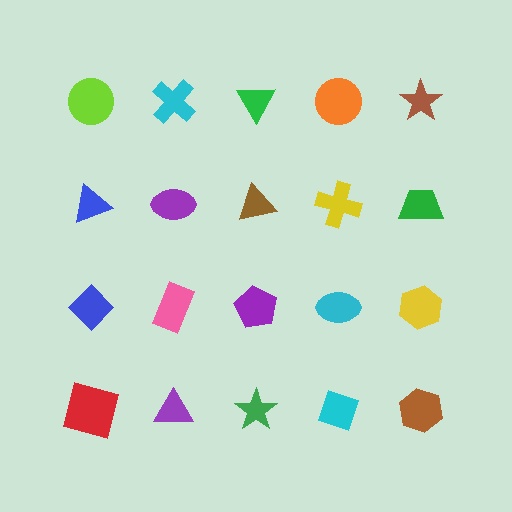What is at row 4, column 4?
A cyan diamond.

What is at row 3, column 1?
A blue diamond.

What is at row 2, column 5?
A green trapezoid.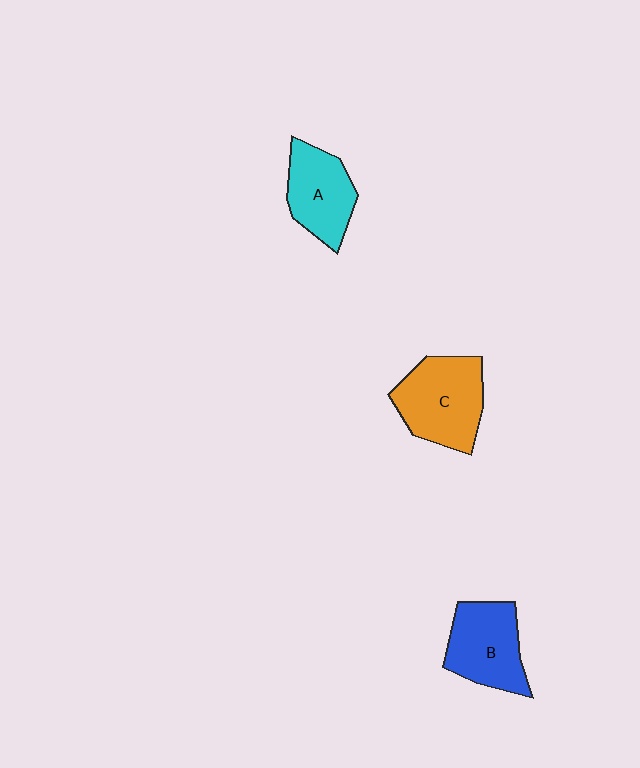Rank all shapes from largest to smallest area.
From largest to smallest: C (orange), B (blue), A (cyan).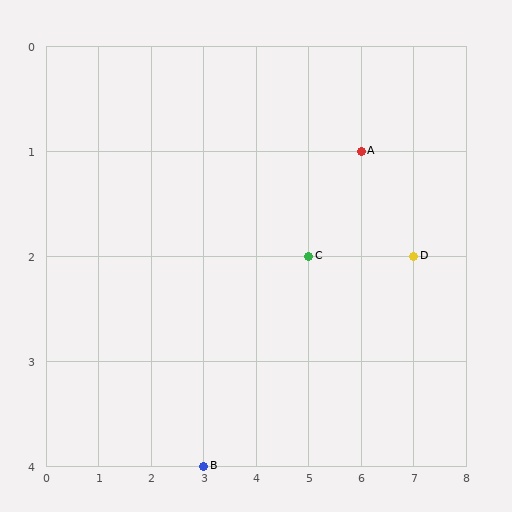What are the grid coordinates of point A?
Point A is at grid coordinates (6, 1).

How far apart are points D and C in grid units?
Points D and C are 2 columns apart.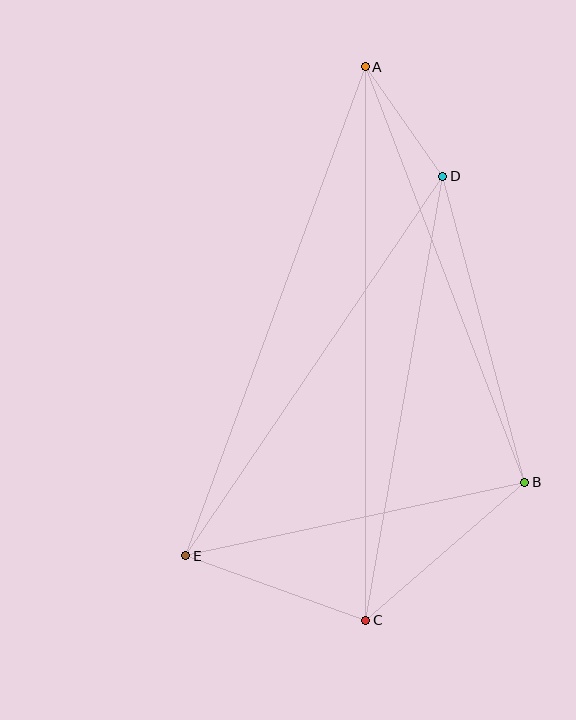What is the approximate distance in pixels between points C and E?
The distance between C and E is approximately 191 pixels.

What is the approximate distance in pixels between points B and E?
The distance between B and E is approximately 347 pixels.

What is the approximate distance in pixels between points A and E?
The distance between A and E is approximately 521 pixels.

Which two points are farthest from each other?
Points A and C are farthest from each other.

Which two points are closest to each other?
Points A and D are closest to each other.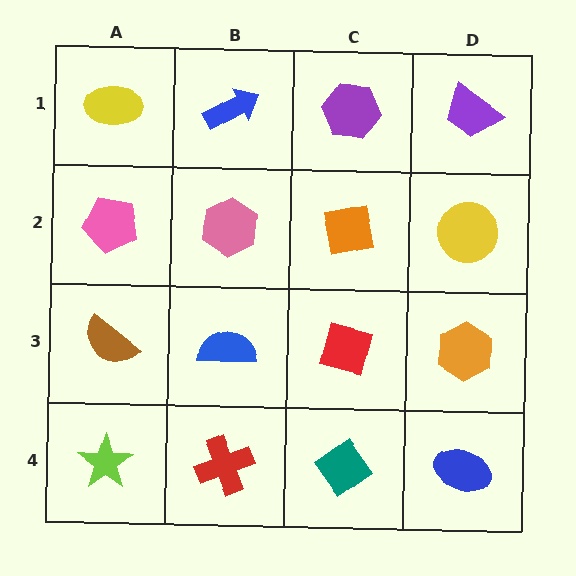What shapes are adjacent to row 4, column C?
A red diamond (row 3, column C), a red cross (row 4, column B), a blue ellipse (row 4, column D).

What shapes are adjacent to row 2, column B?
A blue arrow (row 1, column B), a blue semicircle (row 3, column B), a pink pentagon (row 2, column A), an orange square (row 2, column C).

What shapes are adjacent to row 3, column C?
An orange square (row 2, column C), a teal diamond (row 4, column C), a blue semicircle (row 3, column B), an orange hexagon (row 3, column D).